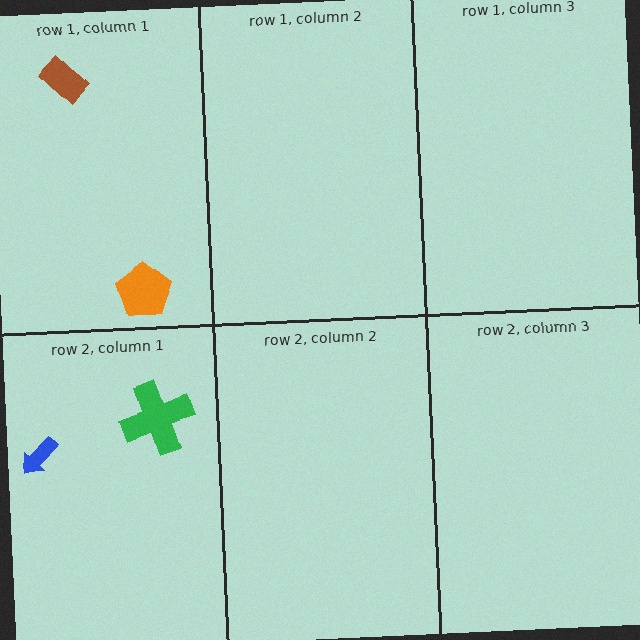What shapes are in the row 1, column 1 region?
The brown rectangle, the orange pentagon.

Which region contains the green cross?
The row 2, column 1 region.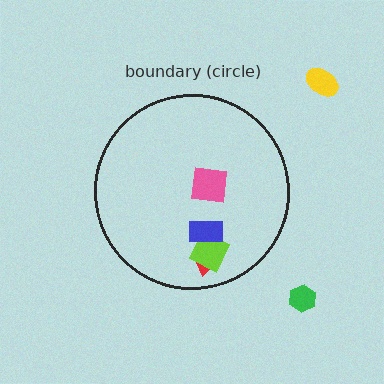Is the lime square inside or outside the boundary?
Inside.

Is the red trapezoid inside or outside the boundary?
Inside.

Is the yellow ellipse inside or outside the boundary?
Outside.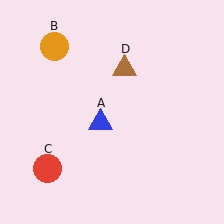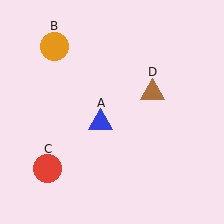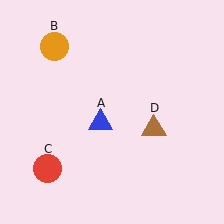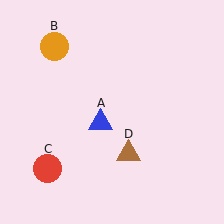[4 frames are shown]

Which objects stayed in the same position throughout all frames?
Blue triangle (object A) and orange circle (object B) and red circle (object C) remained stationary.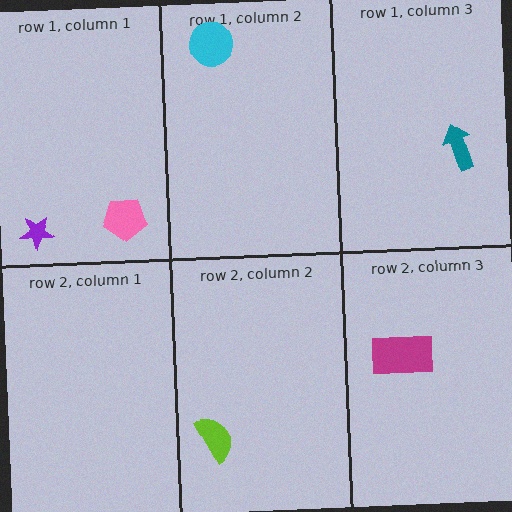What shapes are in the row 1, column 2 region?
The cyan circle.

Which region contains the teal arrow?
The row 1, column 3 region.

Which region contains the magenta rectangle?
The row 2, column 3 region.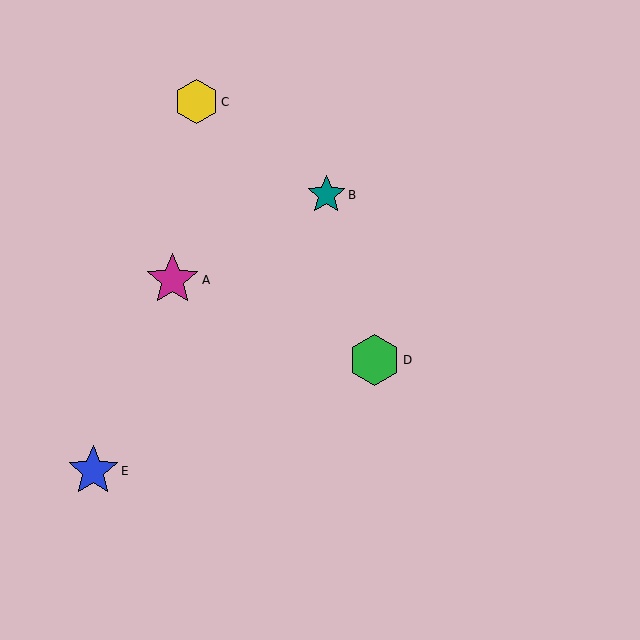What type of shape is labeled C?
Shape C is a yellow hexagon.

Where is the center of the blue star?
The center of the blue star is at (93, 471).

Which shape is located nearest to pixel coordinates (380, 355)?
The green hexagon (labeled D) at (374, 360) is nearest to that location.